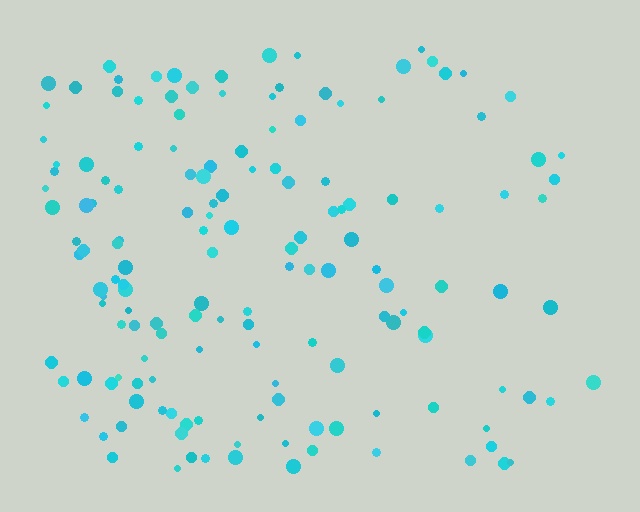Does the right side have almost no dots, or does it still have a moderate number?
Still a moderate number, just noticeably fewer than the left.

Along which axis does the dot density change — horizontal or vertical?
Horizontal.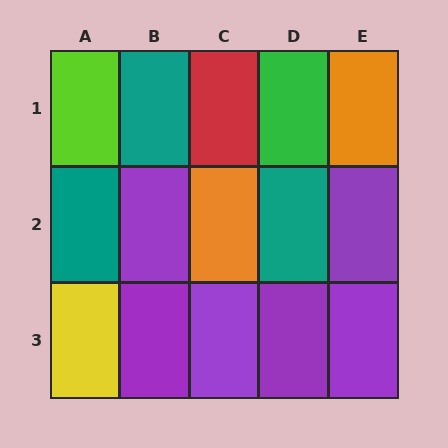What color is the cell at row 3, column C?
Purple.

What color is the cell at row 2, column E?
Purple.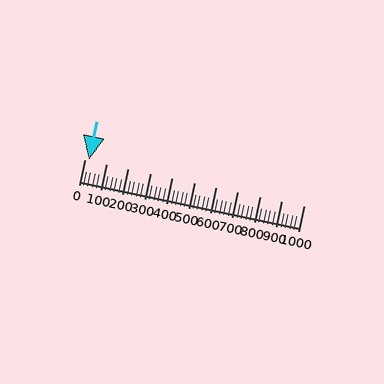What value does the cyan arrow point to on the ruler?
The cyan arrow points to approximately 20.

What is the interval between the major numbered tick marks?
The major tick marks are spaced 100 units apart.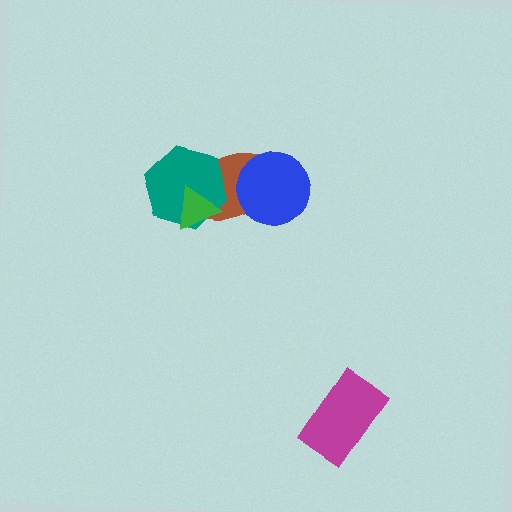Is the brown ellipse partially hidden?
Yes, it is partially covered by another shape.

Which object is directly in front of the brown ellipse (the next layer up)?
The teal hexagon is directly in front of the brown ellipse.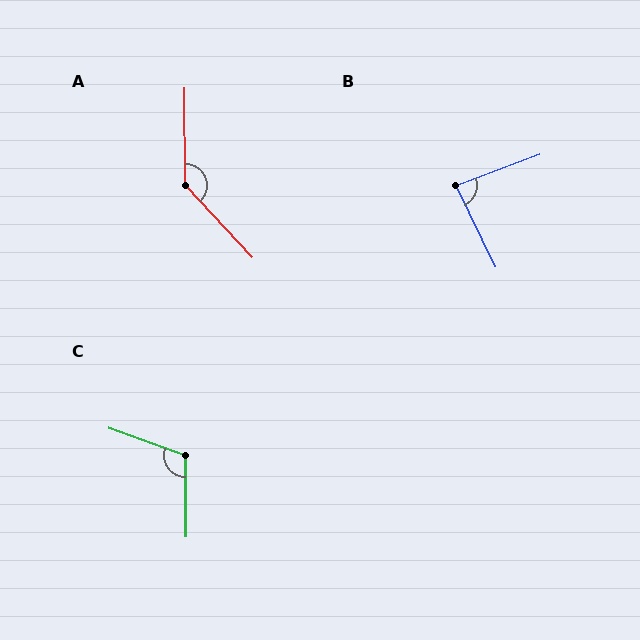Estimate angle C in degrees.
Approximately 110 degrees.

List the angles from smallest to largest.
B (85°), C (110°), A (138°).